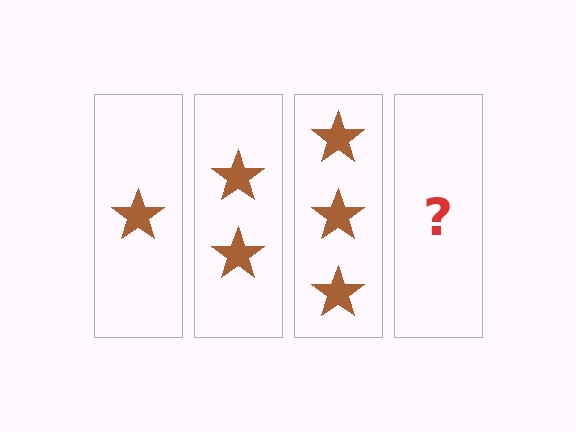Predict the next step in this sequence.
The next step is 4 stars.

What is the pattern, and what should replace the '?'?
The pattern is that each step adds one more star. The '?' should be 4 stars.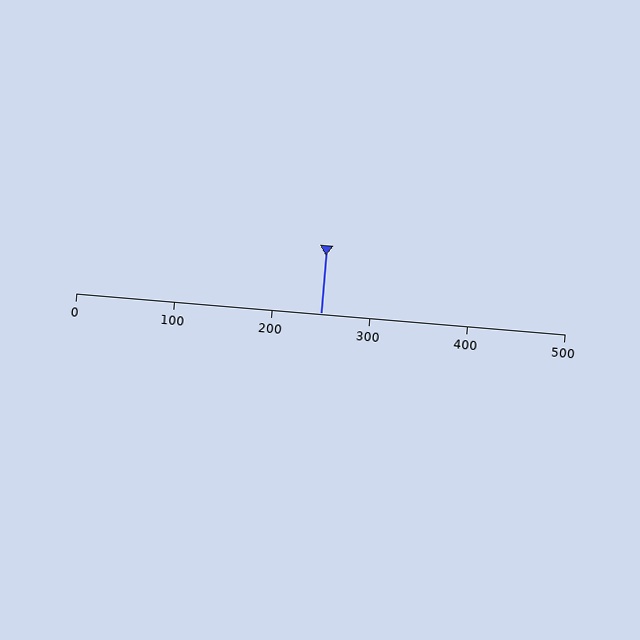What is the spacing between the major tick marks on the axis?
The major ticks are spaced 100 apart.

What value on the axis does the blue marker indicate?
The marker indicates approximately 250.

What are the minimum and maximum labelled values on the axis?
The axis runs from 0 to 500.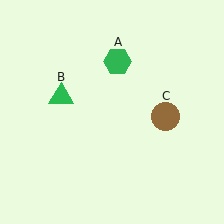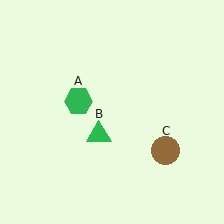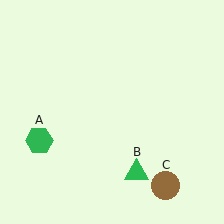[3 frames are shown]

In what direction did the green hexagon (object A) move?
The green hexagon (object A) moved down and to the left.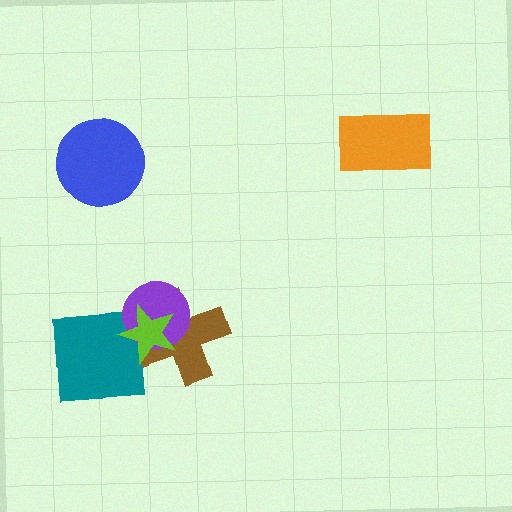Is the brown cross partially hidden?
Yes, it is partially covered by another shape.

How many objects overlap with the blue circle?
0 objects overlap with the blue circle.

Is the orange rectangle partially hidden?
No, no other shape covers it.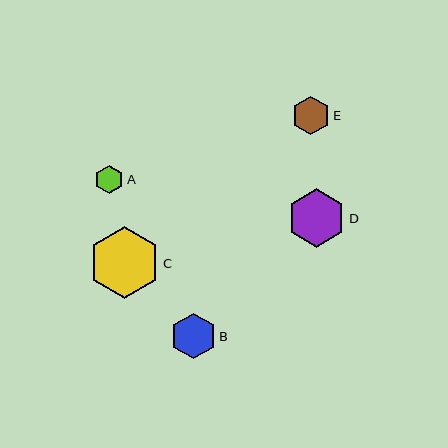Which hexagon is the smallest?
Hexagon A is the smallest with a size of approximately 29 pixels.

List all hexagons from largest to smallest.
From largest to smallest: C, D, B, E, A.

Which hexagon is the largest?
Hexagon C is the largest with a size of approximately 72 pixels.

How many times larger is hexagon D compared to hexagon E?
Hexagon D is approximately 1.5 times the size of hexagon E.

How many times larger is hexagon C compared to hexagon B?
Hexagon C is approximately 1.6 times the size of hexagon B.